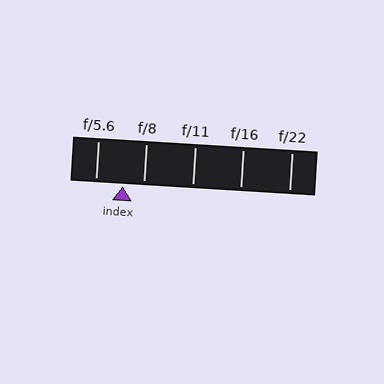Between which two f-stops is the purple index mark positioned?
The index mark is between f/5.6 and f/8.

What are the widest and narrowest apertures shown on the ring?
The widest aperture shown is f/5.6 and the narrowest is f/22.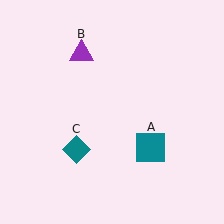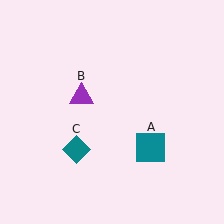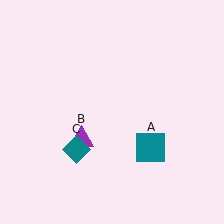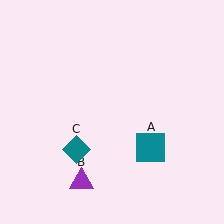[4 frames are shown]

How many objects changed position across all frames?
1 object changed position: purple triangle (object B).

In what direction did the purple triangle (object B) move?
The purple triangle (object B) moved down.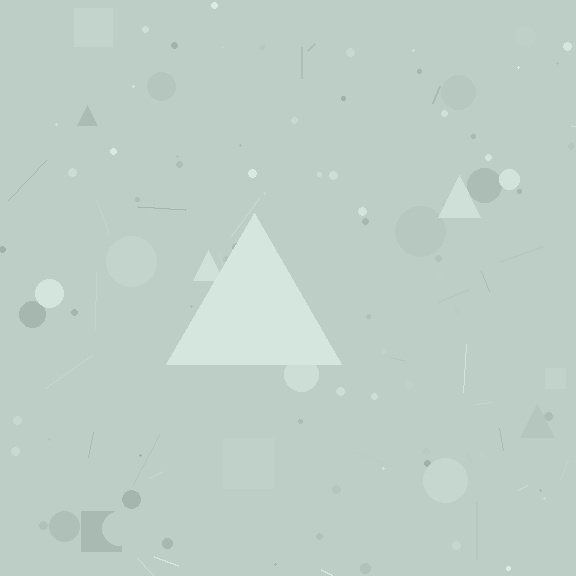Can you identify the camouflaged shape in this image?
The camouflaged shape is a triangle.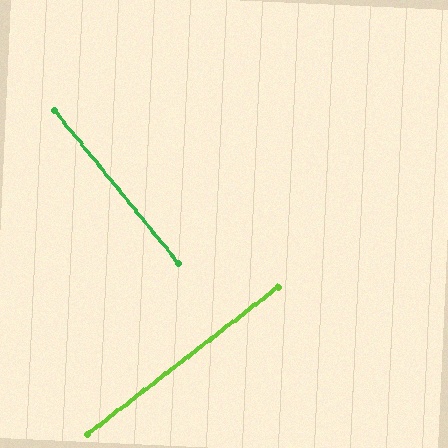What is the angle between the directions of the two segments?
Approximately 88 degrees.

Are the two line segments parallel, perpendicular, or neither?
Perpendicular — they meet at approximately 88°.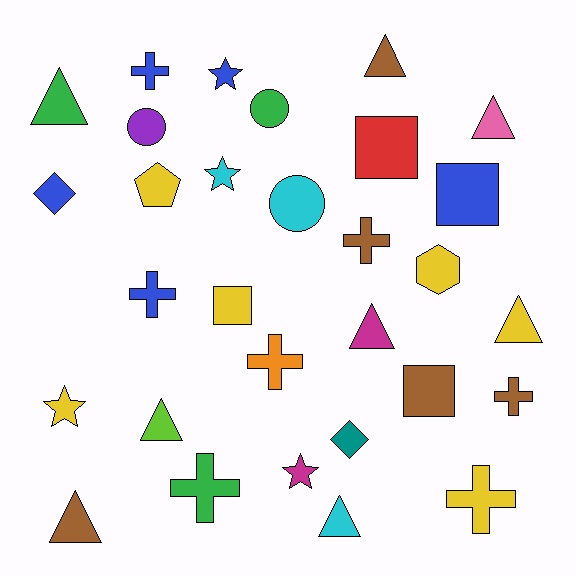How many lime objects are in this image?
There is 1 lime object.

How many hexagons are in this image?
There is 1 hexagon.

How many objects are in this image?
There are 30 objects.